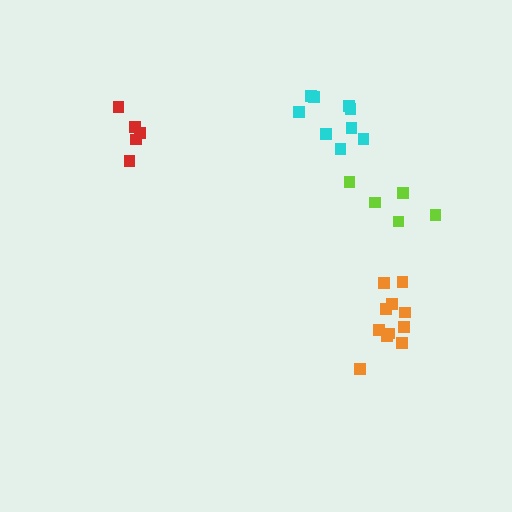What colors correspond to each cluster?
The clusters are colored: red, orange, cyan, lime.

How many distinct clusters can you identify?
There are 4 distinct clusters.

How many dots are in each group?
Group 1: 5 dots, Group 2: 11 dots, Group 3: 9 dots, Group 4: 5 dots (30 total).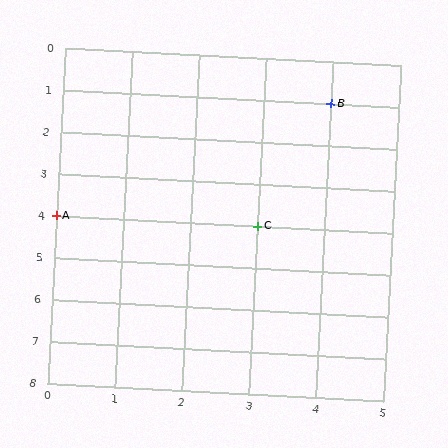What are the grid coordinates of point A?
Point A is at grid coordinates (0, 4).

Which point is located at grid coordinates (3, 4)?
Point C is at (3, 4).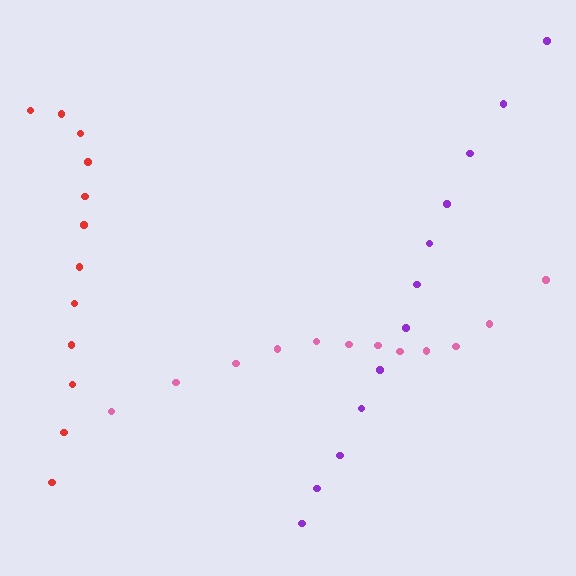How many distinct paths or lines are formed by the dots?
There are 3 distinct paths.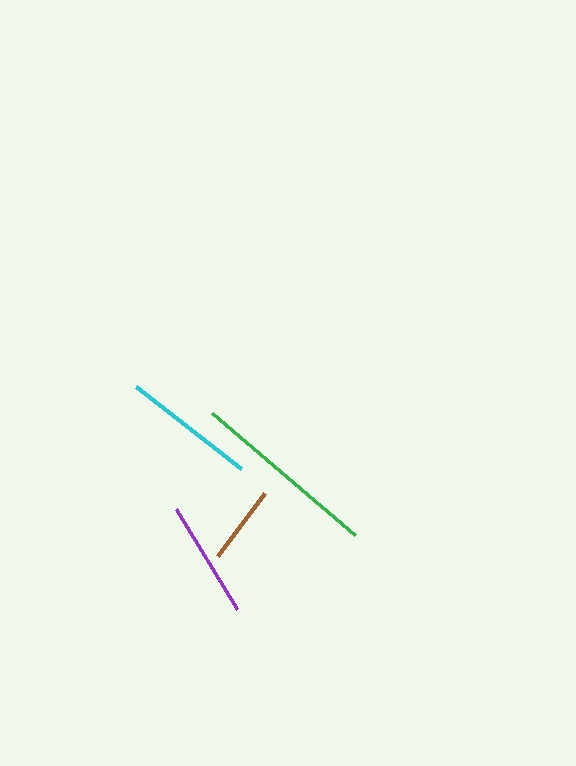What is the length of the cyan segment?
The cyan segment is approximately 133 pixels long.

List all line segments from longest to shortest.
From longest to shortest: green, cyan, purple, brown.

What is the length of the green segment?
The green segment is approximately 188 pixels long.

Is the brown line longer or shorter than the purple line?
The purple line is longer than the brown line.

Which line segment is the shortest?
The brown line is the shortest at approximately 78 pixels.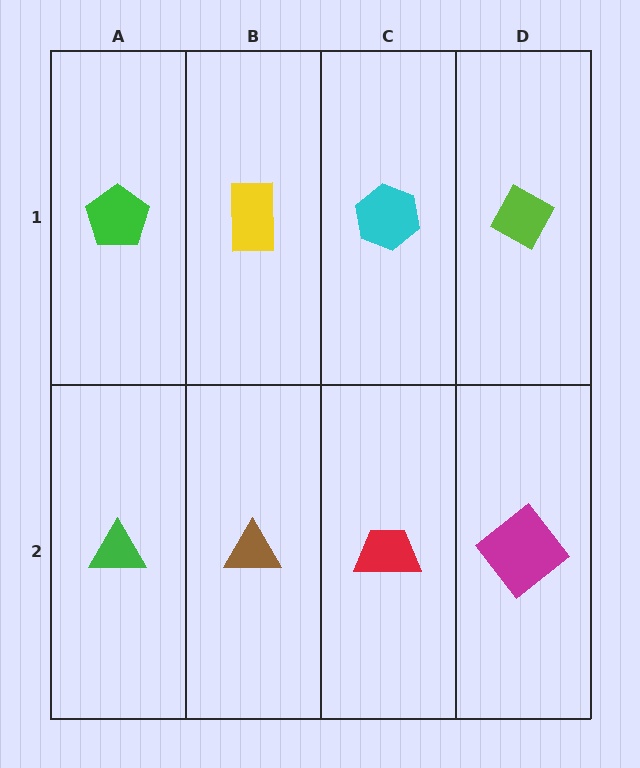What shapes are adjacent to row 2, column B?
A yellow rectangle (row 1, column B), a green triangle (row 2, column A), a red trapezoid (row 2, column C).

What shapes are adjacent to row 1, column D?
A magenta diamond (row 2, column D), a cyan hexagon (row 1, column C).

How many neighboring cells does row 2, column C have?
3.